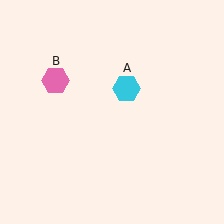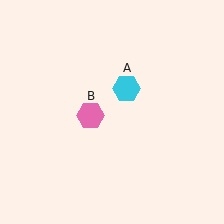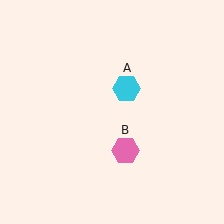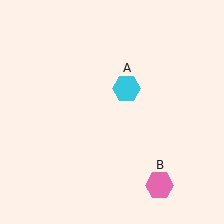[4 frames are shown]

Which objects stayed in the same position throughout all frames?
Cyan hexagon (object A) remained stationary.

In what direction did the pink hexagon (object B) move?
The pink hexagon (object B) moved down and to the right.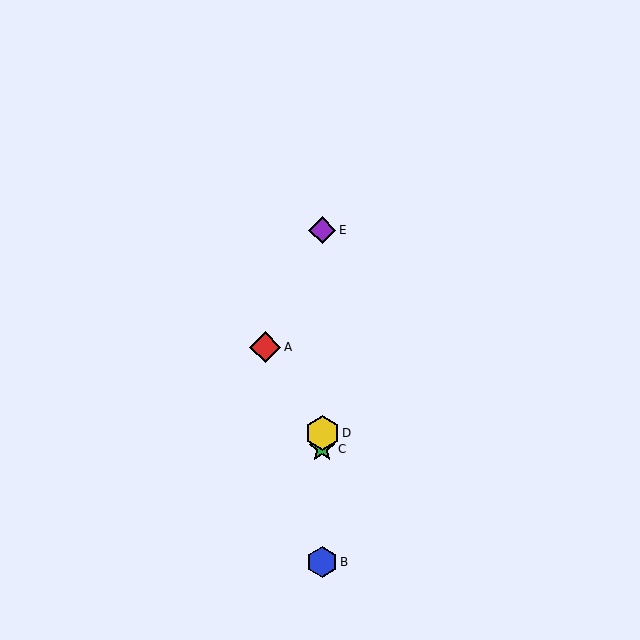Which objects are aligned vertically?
Objects B, C, D, E are aligned vertically.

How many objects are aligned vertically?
4 objects (B, C, D, E) are aligned vertically.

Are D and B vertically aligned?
Yes, both are at x≈322.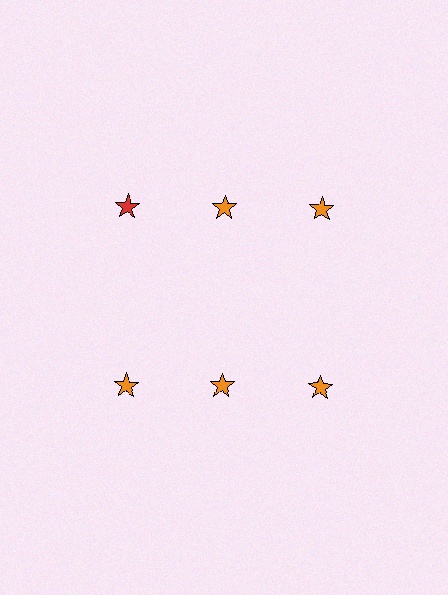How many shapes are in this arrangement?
There are 6 shapes arranged in a grid pattern.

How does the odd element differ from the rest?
It has a different color: red instead of orange.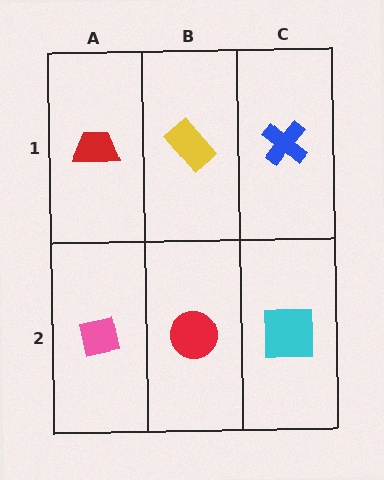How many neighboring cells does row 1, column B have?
3.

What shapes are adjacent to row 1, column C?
A cyan square (row 2, column C), a yellow rectangle (row 1, column B).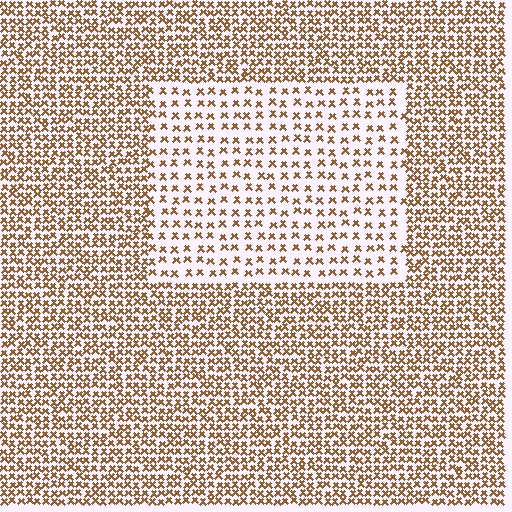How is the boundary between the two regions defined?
The boundary is defined by a change in element density (approximately 2.1x ratio). All elements are the same color, size, and shape.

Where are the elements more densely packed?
The elements are more densely packed outside the rectangle boundary.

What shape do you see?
I see a rectangle.